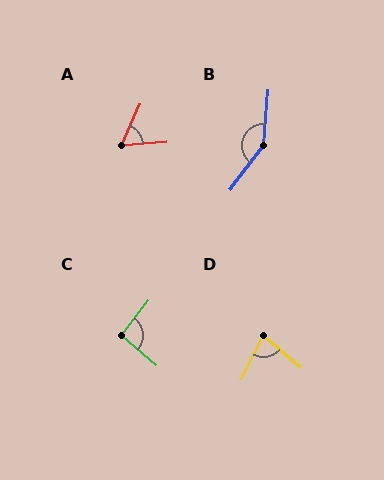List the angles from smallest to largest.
A (63°), D (76°), C (92°), B (148°).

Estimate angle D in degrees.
Approximately 76 degrees.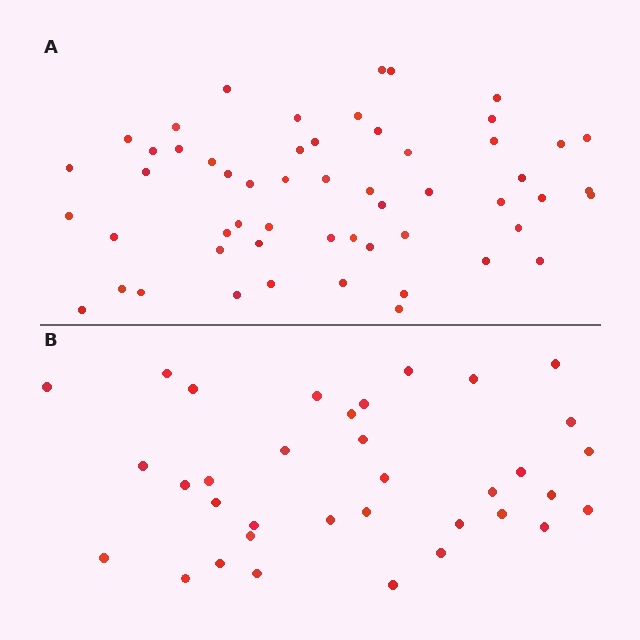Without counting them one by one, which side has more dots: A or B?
Region A (the top region) has more dots.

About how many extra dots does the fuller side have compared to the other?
Region A has approximately 20 more dots than region B.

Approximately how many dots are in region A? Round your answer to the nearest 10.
About 60 dots. (The exact count is 55, which rounds to 60.)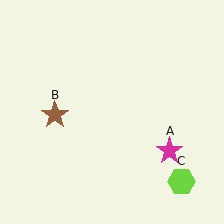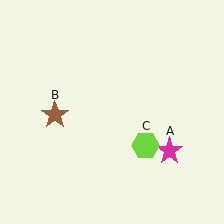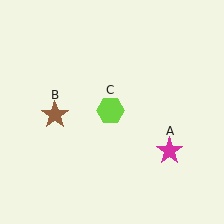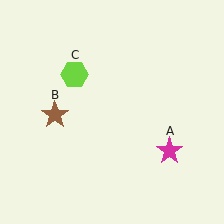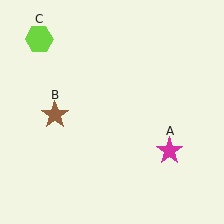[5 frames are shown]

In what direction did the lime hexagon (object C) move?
The lime hexagon (object C) moved up and to the left.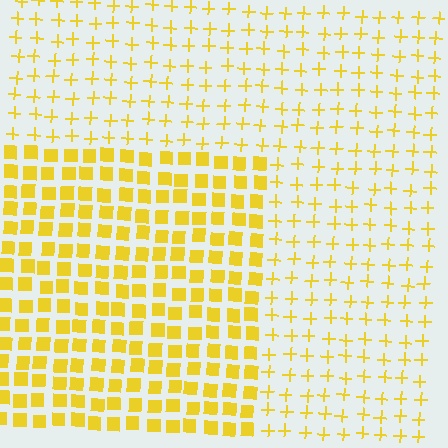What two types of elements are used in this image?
The image uses squares inside the rectangle region and plus signs outside it.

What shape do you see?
I see a rectangle.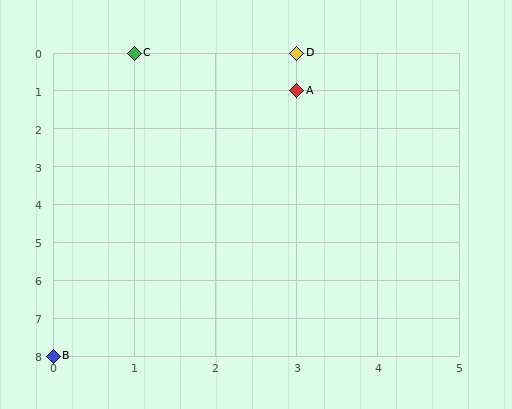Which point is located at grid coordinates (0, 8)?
Point B is at (0, 8).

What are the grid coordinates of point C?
Point C is at grid coordinates (1, 0).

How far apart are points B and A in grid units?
Points B and A are 3 columns and 7 rows apart (about 7.6 grid units diagonally).